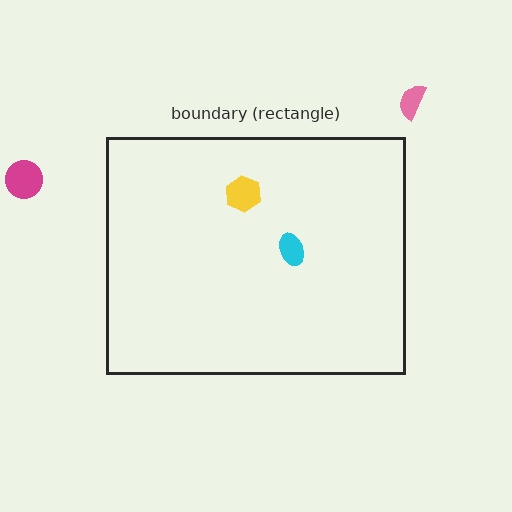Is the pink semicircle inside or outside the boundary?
Outside.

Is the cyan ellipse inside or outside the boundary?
Inside.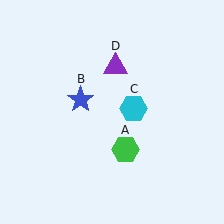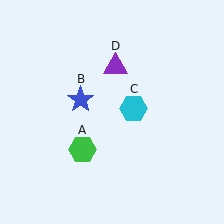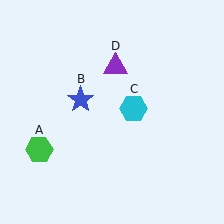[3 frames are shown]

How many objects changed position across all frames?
1 object changed position: green hexagon (object A).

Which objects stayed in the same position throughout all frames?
Blue star (object B) and cyan hexagon (object C) and purple triangle (object D) remained stationary.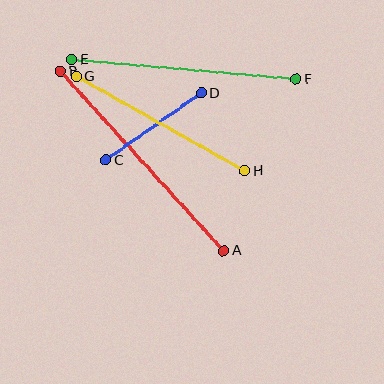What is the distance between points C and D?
The distance is approximately 116 pixels.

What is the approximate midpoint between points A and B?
The midpoint is at approximately (142, 161) pixels.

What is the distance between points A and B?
The distance is approximately 243 pixels.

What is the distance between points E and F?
The distance is approximately 225 pixels.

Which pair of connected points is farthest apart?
Points A and B are farthest apart.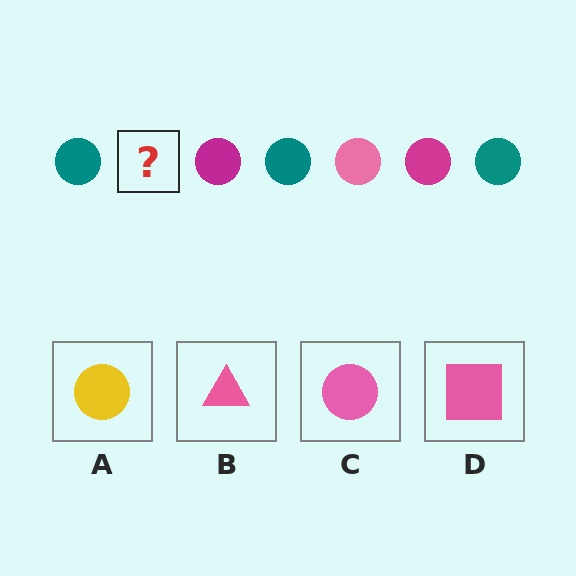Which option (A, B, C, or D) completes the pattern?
C.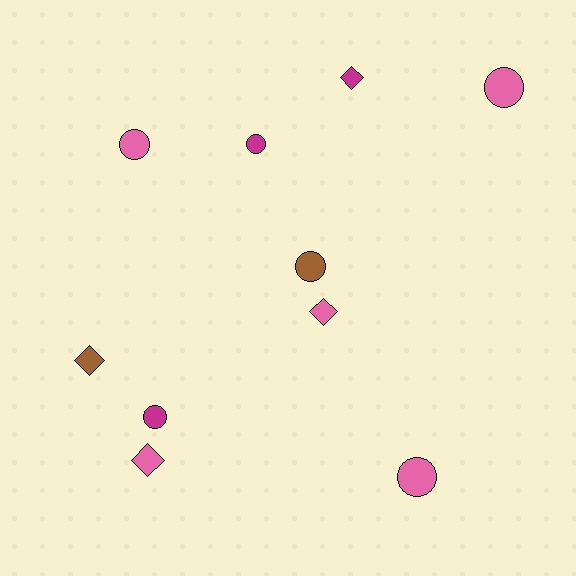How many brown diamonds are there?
There is 1 brown diamond.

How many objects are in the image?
There are 10 objects.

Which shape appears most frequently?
Circle, with 6 objects.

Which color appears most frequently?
Pink, with 5 objects.